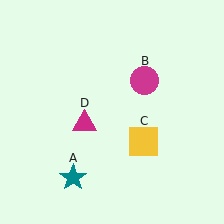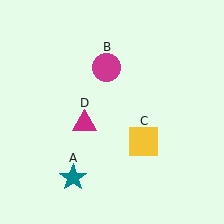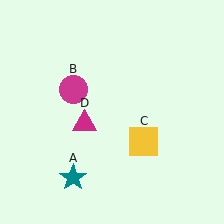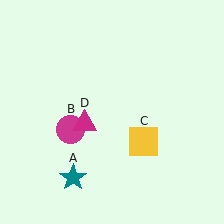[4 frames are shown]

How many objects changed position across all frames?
1 object changed position: magenta circle (object B).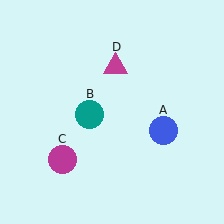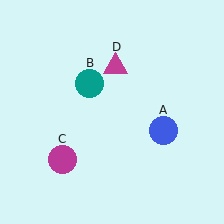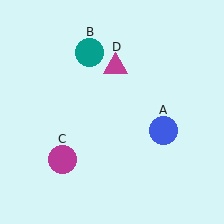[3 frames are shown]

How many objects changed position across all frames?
1 object changed position: teal circle (object B).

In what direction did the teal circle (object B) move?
The teal circle (object B) moved up.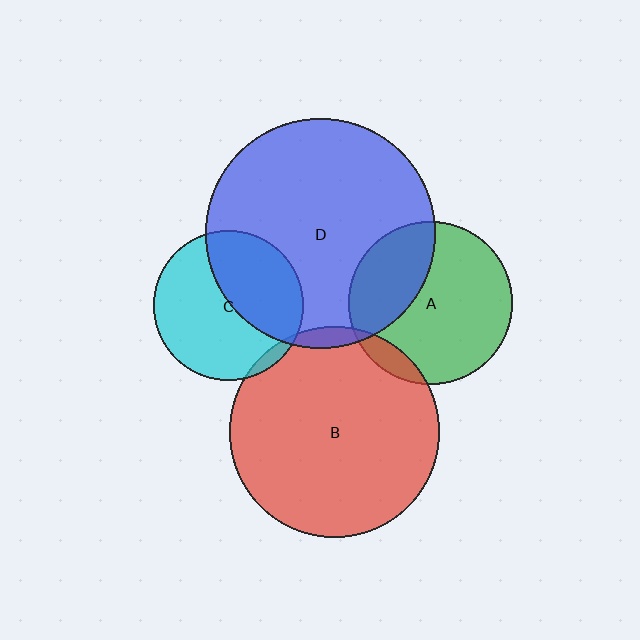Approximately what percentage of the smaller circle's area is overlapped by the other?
Approximately 10%.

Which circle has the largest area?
Circle D (blue).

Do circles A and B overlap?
Yes.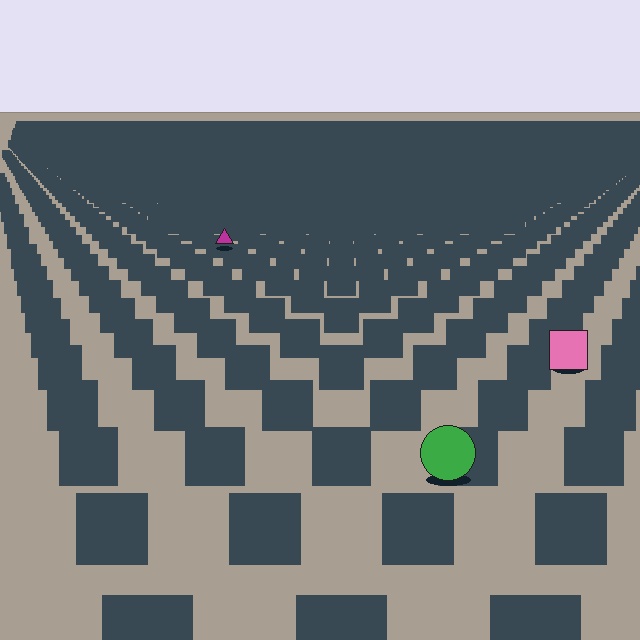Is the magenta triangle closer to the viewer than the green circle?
No. The green circle is closer — you can tell from the texture gradient: the ground texture is coarser near it.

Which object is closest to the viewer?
The green circle is closest. The texture marks near it are larger and more spread out.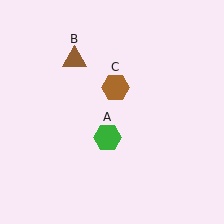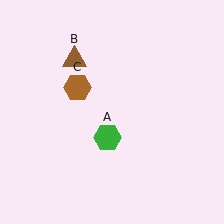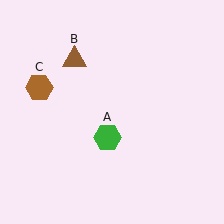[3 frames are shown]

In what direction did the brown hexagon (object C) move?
The brown hexagon (object C) moved left.